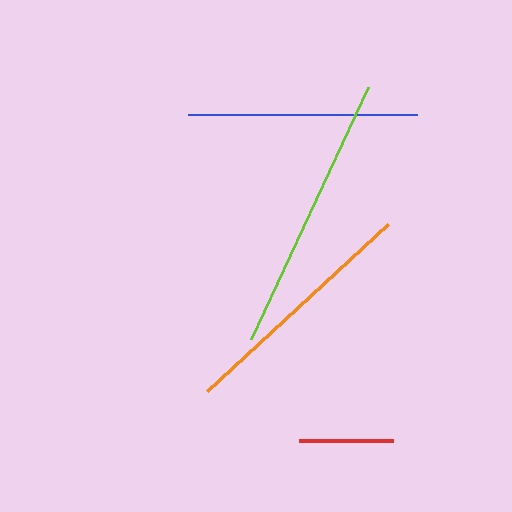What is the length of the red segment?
The red segment is approximately 93 pixels long.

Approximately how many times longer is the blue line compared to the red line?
The blue line is approximately 2.5 times the length of the red line.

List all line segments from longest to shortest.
From longest to shortest: lime, orange, blue, red.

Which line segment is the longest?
The lime line is the longest at approximately 278 pixels.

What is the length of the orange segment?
The orange segment is approximately 246 pixels long.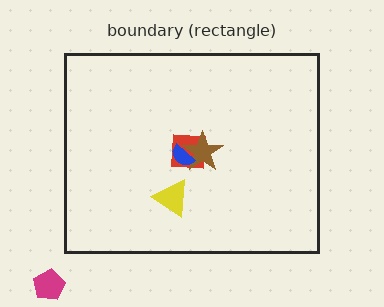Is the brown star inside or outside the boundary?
Inside.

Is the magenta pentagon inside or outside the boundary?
Outside.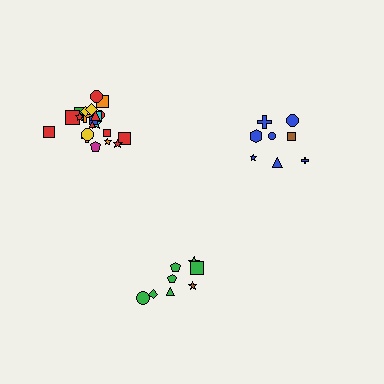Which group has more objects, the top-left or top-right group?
The top-left group.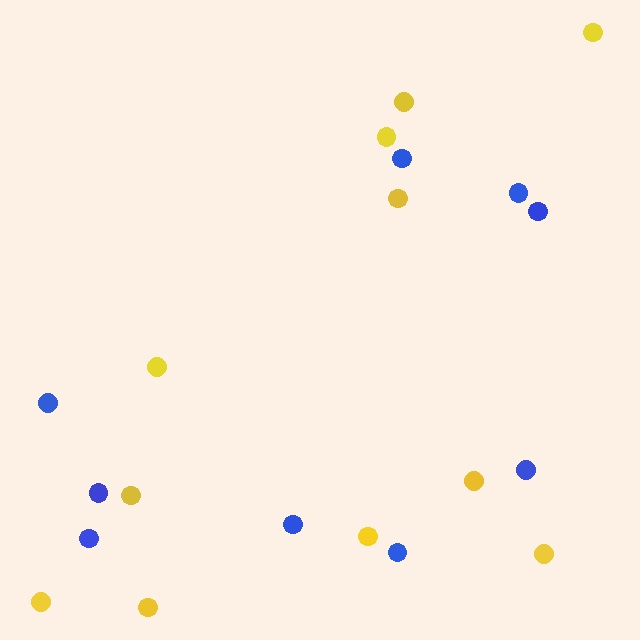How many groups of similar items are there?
There are 2 groups: one group of blue circles (9) and one group of yellow circles (11).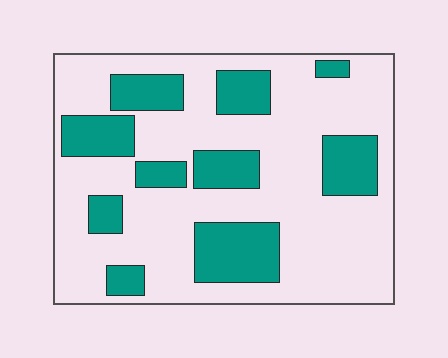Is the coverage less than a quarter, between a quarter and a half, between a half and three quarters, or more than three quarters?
Between a quarter and a half.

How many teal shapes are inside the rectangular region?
10.